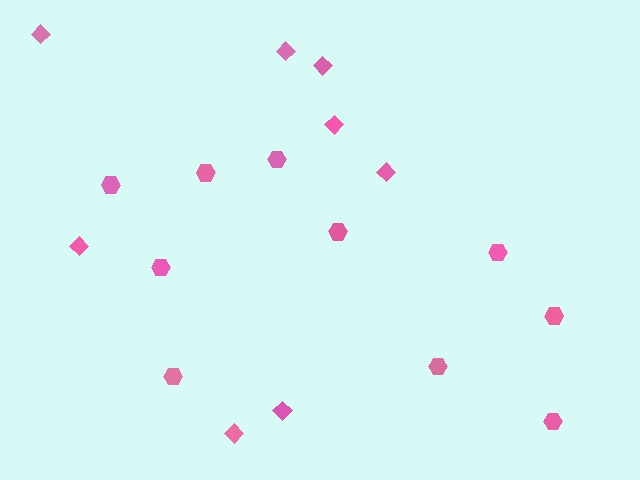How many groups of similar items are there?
There are 2 groups: one group of diamonds (8) and one group of hexagons (10).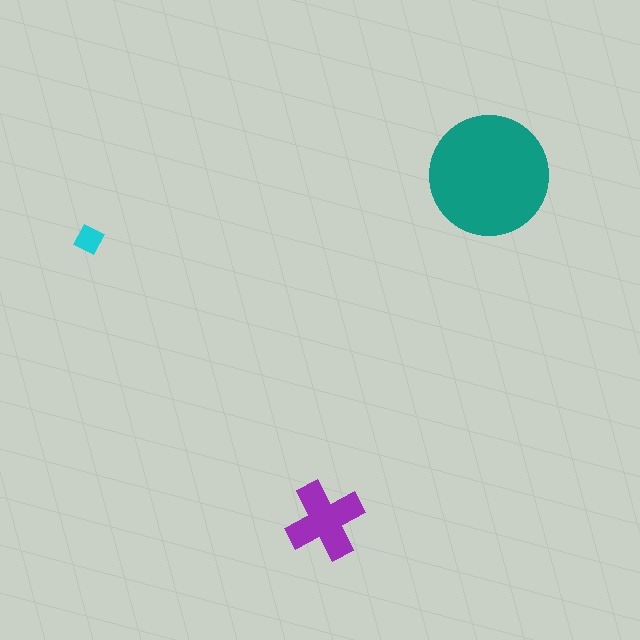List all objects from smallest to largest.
The cyan diamond, the purple cross, the teal circle.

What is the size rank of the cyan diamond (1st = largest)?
3rd.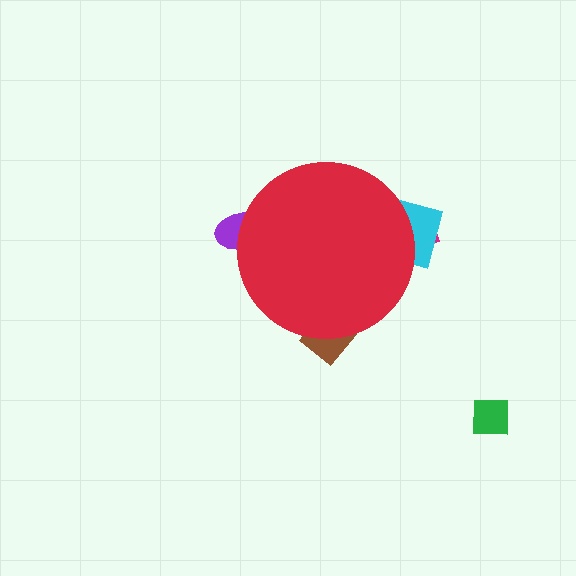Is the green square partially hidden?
No, the green square is fully visible.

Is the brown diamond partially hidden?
Yes, the brown diamond is partially hidden behind the red circle.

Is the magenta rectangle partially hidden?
Yes, the magenta rectangle is partially hidden behind the red circle.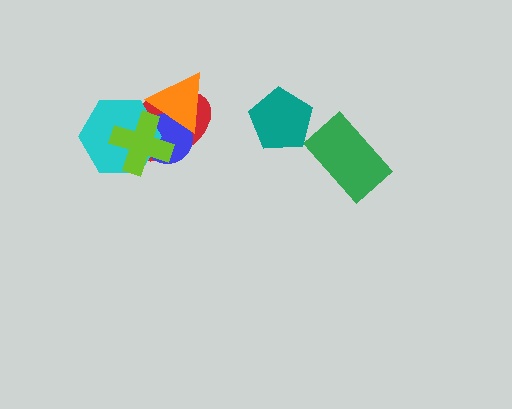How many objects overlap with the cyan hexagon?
4 objects overlap with the cyan hexagon.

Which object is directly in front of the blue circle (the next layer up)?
The cyan hexagon is directly in front of the blue circle.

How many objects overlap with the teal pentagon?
0 objects overlap with the teal pentagon.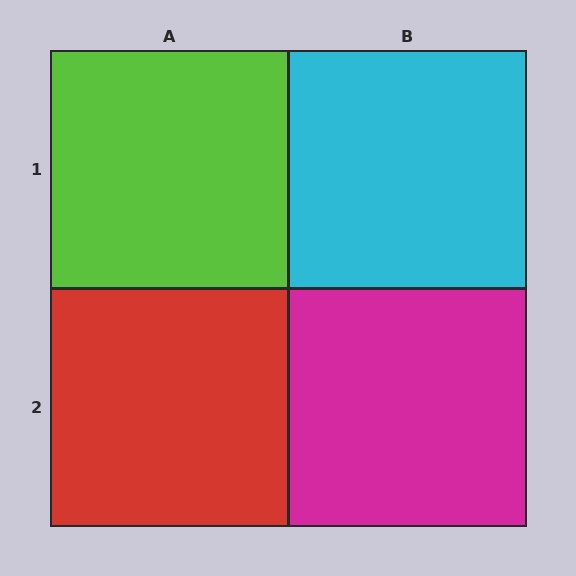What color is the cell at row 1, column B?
Cyan.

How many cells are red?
1 cell is red.